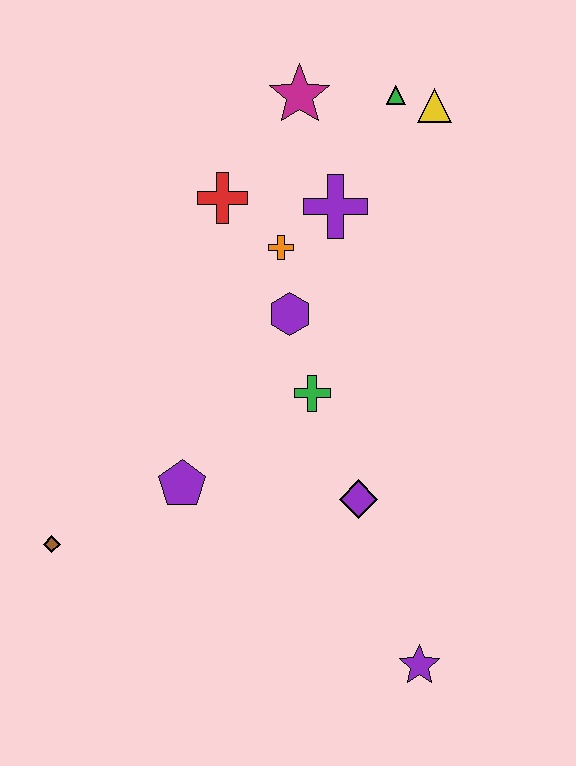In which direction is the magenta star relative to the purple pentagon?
The magenta star is above the purple pentagon.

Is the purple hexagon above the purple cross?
No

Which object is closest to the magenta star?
The green triangle is closest to the magenta star.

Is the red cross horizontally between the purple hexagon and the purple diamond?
No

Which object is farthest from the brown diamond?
The yellow triangle is farthest from the brown diamond.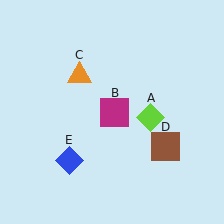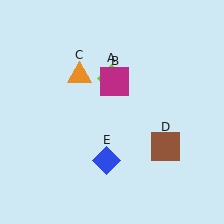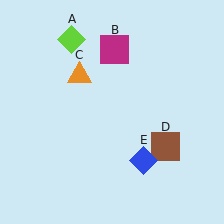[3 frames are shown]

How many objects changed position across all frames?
3 objects changed position: lime diamond (object A), magenta square (object B), blue diamond (object E).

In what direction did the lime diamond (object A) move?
The lime diamond (object A) moved up and to the left.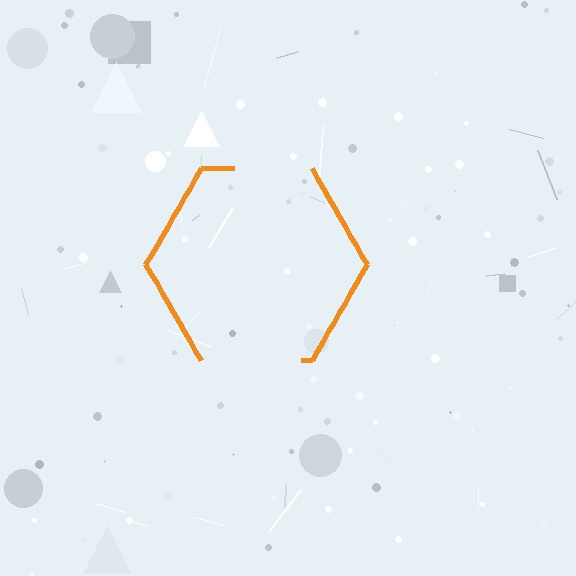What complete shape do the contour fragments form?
The contour fragments form a hexagon.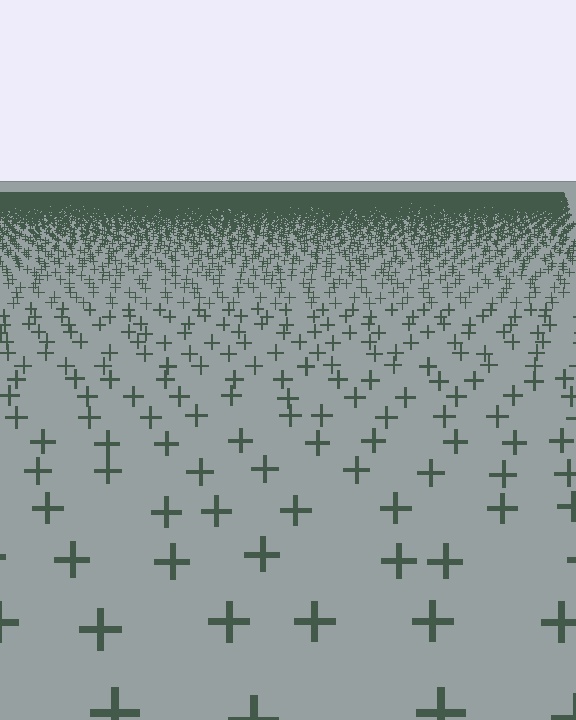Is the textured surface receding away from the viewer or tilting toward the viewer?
The surface is receding away from the viewer. Texture elements get smaller and denser toward the top.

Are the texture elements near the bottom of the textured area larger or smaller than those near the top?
Larger. Near the bottom, elements are closer to the viewer and appear at a bigger on-screen size.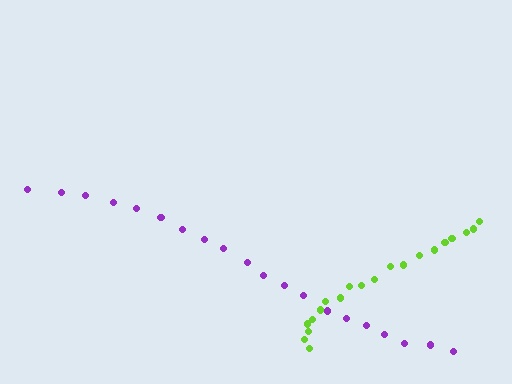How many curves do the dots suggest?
There are 2 distinct paths.